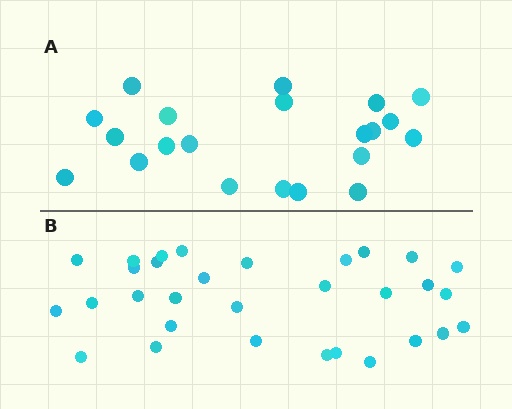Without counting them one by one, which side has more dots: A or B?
Region B (the bottom region) has more dots.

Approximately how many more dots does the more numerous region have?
Region B has roughly 10 or so more dots than region A.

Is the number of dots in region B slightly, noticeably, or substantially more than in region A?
Region B has substantially more. The ratio is roughly 1.5 to 1.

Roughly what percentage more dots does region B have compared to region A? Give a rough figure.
About 50% more.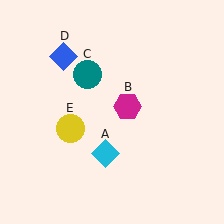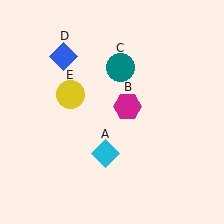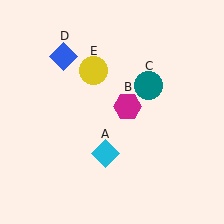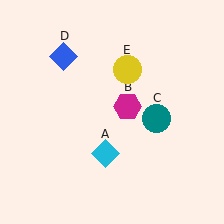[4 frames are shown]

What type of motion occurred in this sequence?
The teal circle (object C), yellow circle (object E) rotated clockwise around the center of the scene.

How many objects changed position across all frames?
2 objects changed position: teal circle (object C), yellow circle (object E).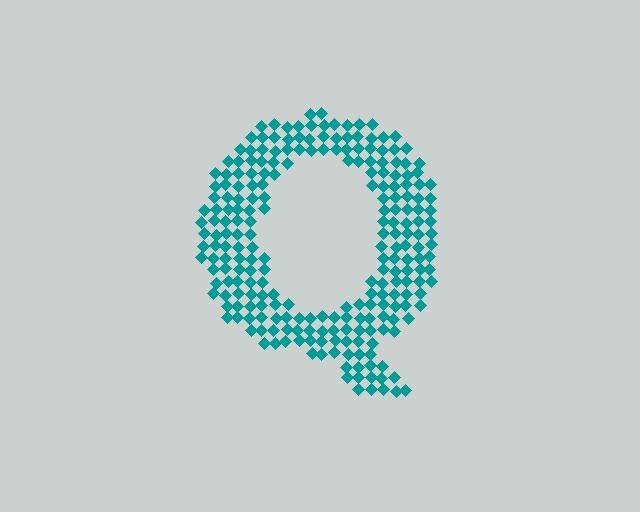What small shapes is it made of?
It is made of small diamonds.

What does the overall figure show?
The overall figure shows the letter Q.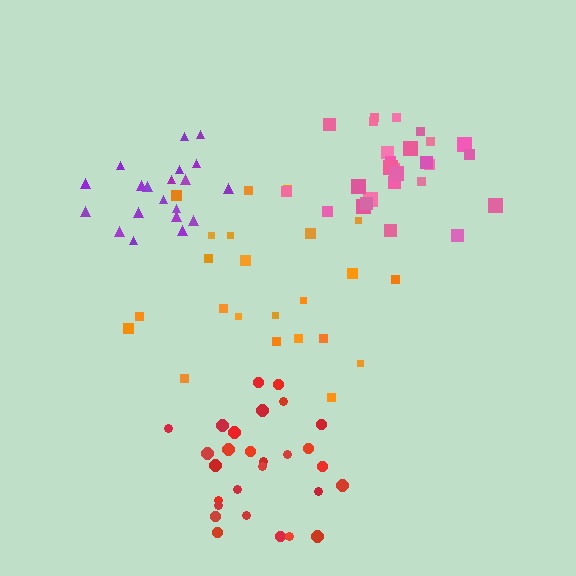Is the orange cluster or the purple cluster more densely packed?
Purple.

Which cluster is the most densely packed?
Purple.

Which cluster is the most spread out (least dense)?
Orange.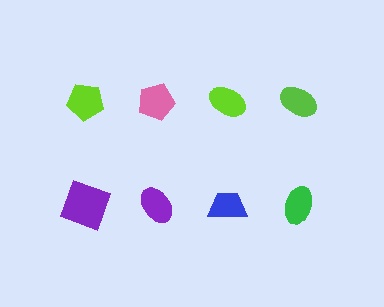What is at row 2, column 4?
A green ellipse.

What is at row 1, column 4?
A lime ellipse.